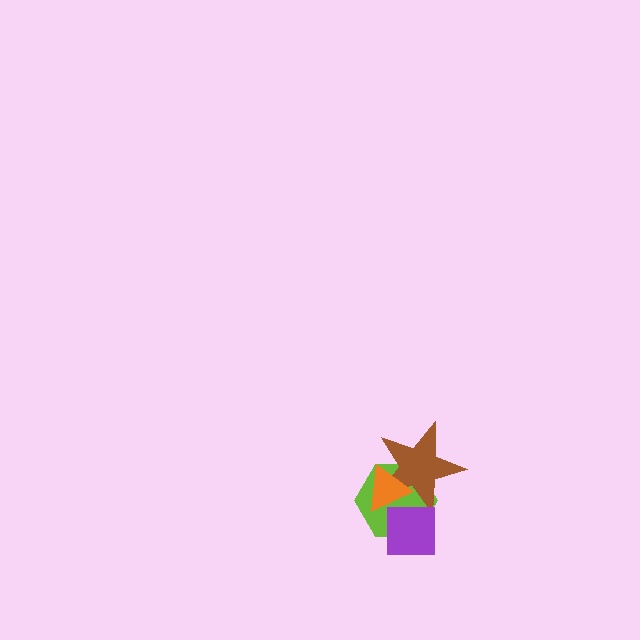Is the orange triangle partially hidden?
No, no other shape covers it.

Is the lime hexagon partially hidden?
Yes, it is partially covered by another shape.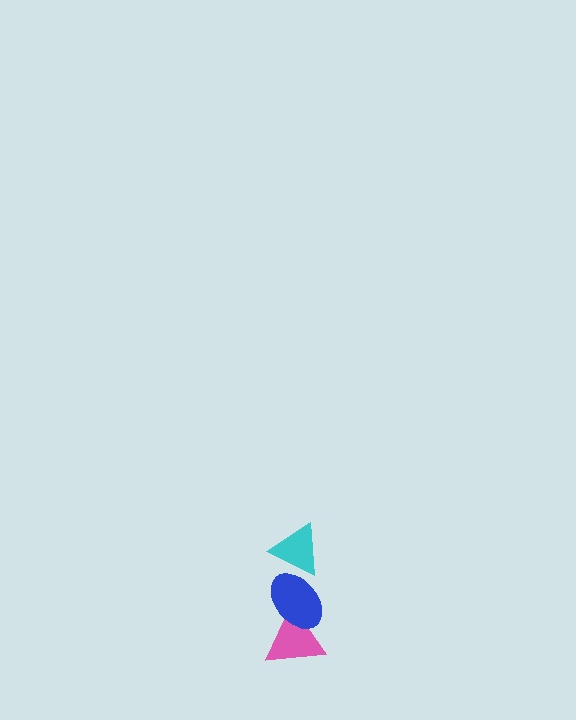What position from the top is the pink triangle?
The pink triangle is 3rd from the top.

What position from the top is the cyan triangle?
The cyan triangle is 1st from the top.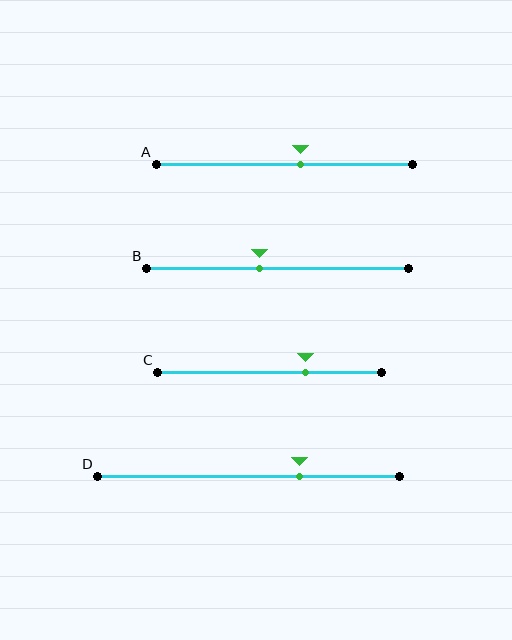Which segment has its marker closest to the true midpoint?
Segment A has its marker closest to the true midpoint.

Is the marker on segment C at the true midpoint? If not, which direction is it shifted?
No, the marker on segment C is shifted to the right by about 16% of the segment length.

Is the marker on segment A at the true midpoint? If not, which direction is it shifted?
No, the marker on segment A is shifted to the right by about 6% of the segment length.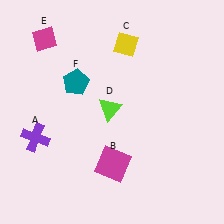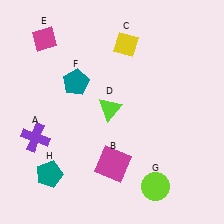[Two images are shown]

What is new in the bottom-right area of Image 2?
A lime circle (G) was added in the bottom-right area of Image 2.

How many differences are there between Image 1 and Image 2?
There are 2 differences between the two images.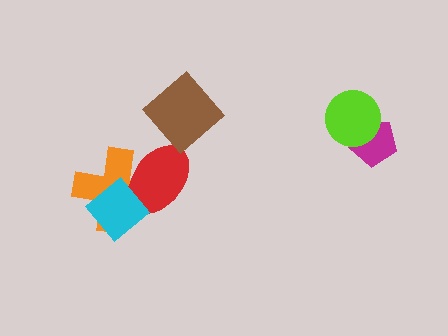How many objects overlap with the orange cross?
2 objects overlap with the orange cross.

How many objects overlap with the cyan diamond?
2 objects overlap with the cyan diamond.